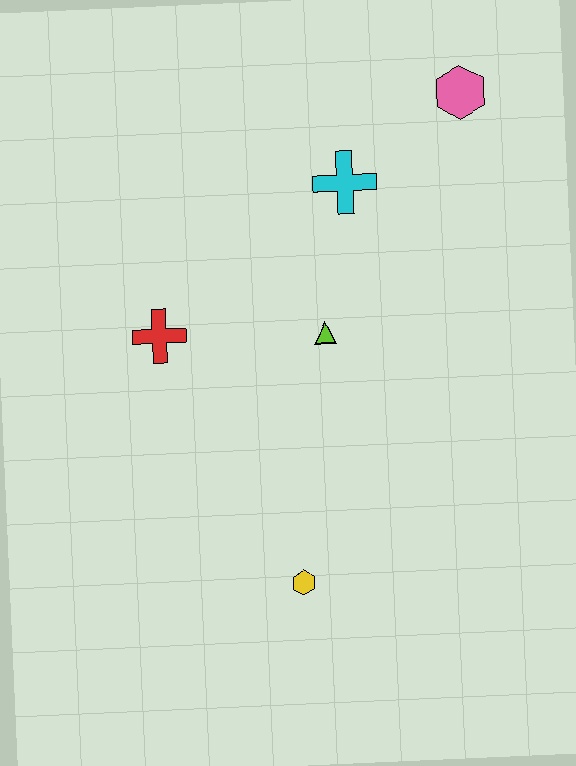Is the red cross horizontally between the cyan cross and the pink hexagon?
No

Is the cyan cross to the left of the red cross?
No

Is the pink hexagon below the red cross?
No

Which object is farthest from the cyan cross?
The yellow hexagon is farthest from the cyan cross.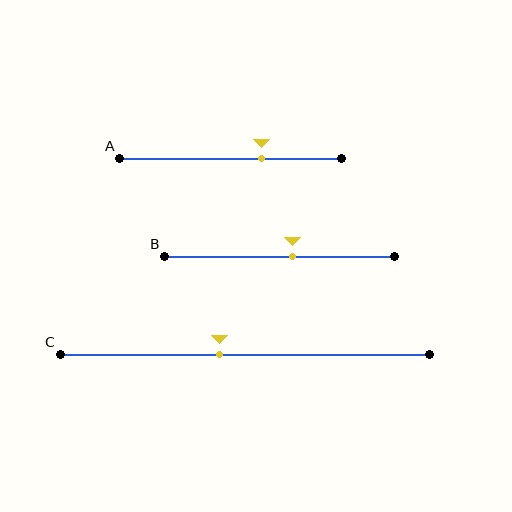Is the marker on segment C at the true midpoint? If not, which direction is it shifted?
No, the marker on segment C is shifted to the left by about 7% of the segment length.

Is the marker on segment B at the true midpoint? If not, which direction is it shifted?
No, the marker on segment B is shifted to the right by about 6% of the segment length.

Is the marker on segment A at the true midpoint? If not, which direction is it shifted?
No, the marker on segment A is shifted to the right by about 14% of the segment length.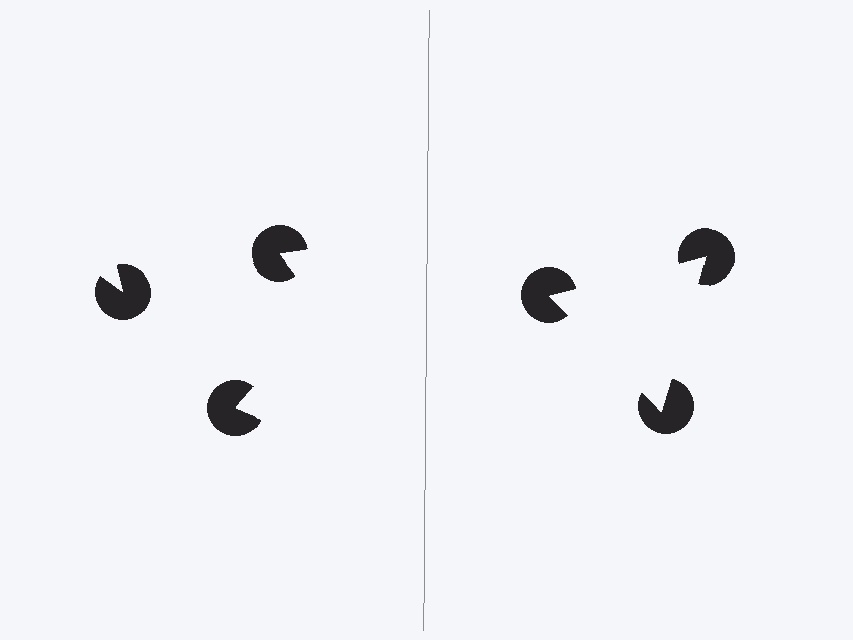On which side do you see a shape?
An illusory triangle appears on the right side. On the left side the wedge cuts are rotated, so no coherent shape forms.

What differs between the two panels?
The pac-man discs are positioned identically on both sides; only the wedge orientations differ. On the right they align to a triangle; on the left they are misaligned.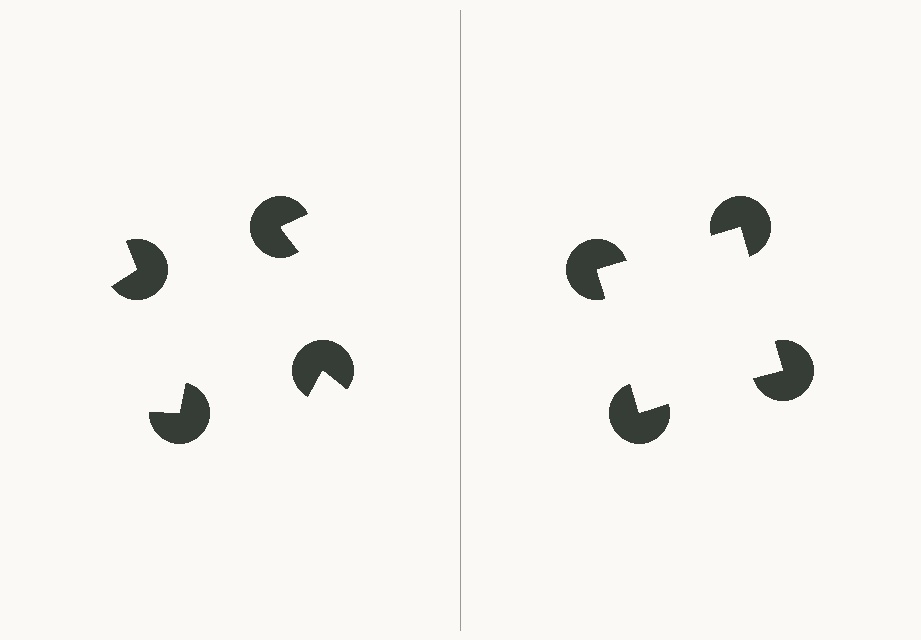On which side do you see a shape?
An illusory square appears on the right side. On the left side the wedge cuts are rotated, so no coherent shape forms.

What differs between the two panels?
The pac-man discs are positioned identically on both sides; only the wedge orientations differ. On the right they align to a square; on the left they are misaligned.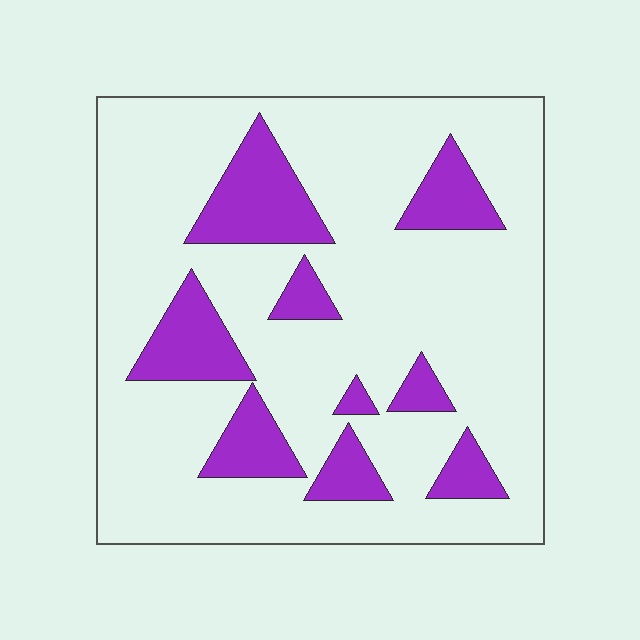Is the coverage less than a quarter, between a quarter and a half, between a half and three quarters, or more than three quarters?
Less than a quarter.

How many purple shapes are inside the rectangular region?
9.